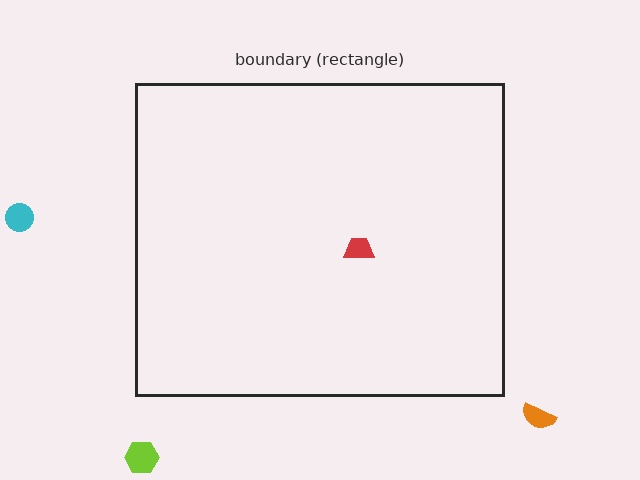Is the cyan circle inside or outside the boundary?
Outside.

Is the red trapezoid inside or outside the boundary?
Inside.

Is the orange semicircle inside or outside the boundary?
Outside.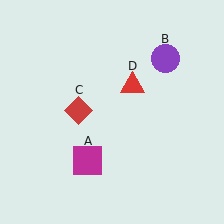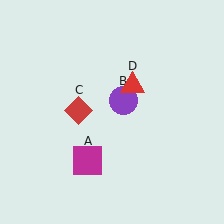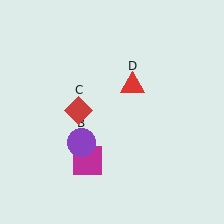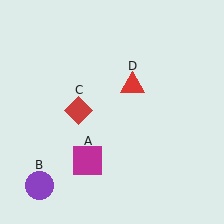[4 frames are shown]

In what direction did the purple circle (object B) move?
The purple circle (object B) moved down and to the left.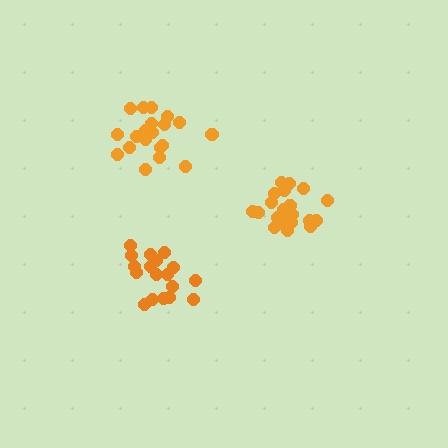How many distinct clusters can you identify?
There are 3 distinct clusters.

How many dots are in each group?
Group 1: 20 dots, Group 2: 21 dots, Group 3: 18 dots (59 total).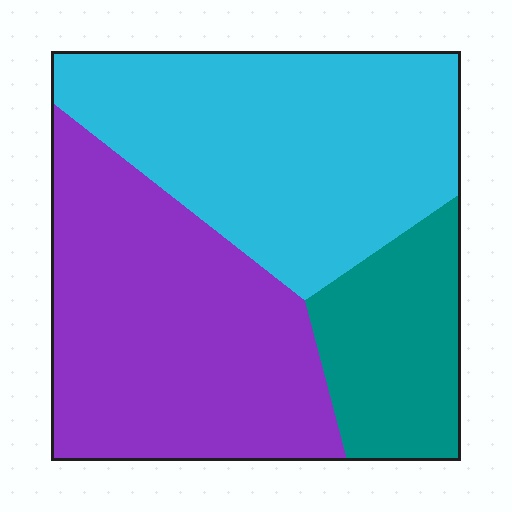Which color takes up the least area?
Teal, at roughly 20%.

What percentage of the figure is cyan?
Cyan covers 41% of the figure.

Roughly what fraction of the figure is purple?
Purple takes up about two fifths (2/5) of the figure.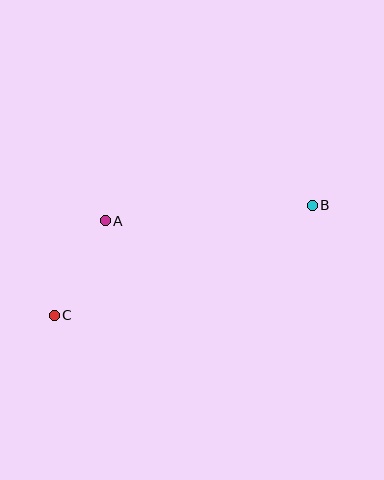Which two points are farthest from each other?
Points B and C are farthest from each other.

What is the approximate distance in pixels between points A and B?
The distance between A and B is approximately 207 pixels.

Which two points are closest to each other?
Points A and C are closest to each other.